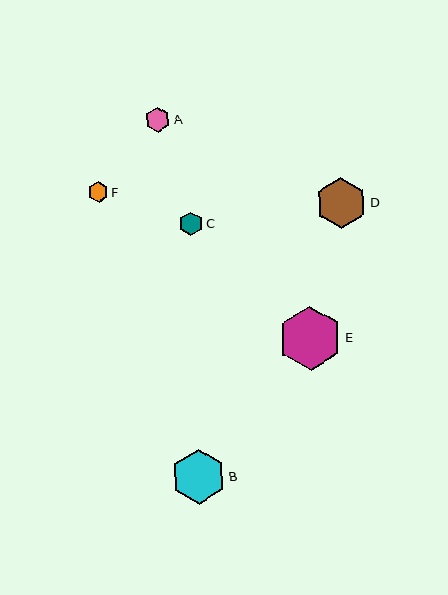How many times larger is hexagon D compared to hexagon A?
Hexagon D is approximately 2.0 times the size of hexagon A.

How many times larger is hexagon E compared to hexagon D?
Hexagon E is approximately 1.3 times the size of hexagon D.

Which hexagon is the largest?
Hexagon E is the largest with a size of approximately 64 pixels.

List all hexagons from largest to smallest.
From largest to smallest: E, B, D, A, C, F.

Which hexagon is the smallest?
Hexagon F is the smallest with a size of approximately 21 pixels.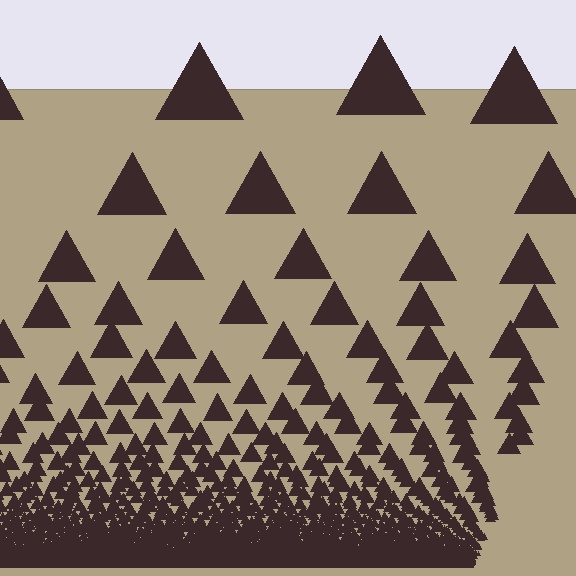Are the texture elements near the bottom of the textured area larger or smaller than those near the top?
Smaller. The gradient is inverted — elements near the bottom are smaller and denser.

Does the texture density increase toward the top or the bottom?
Density increases toward the bottom.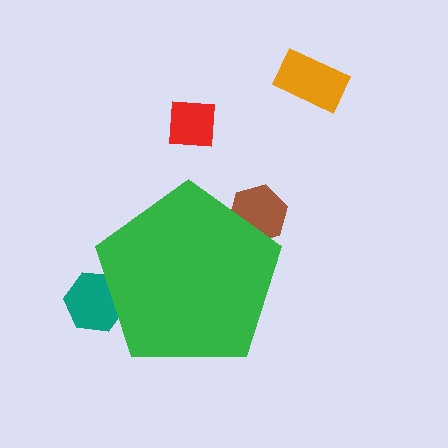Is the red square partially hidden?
No, the red square is fully visible.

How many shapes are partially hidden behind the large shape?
2 shapes are partially hidden.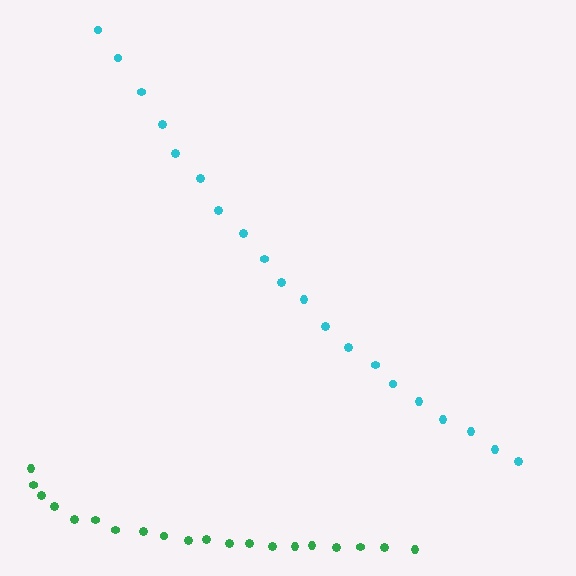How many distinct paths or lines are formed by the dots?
There are 2 distinct paths.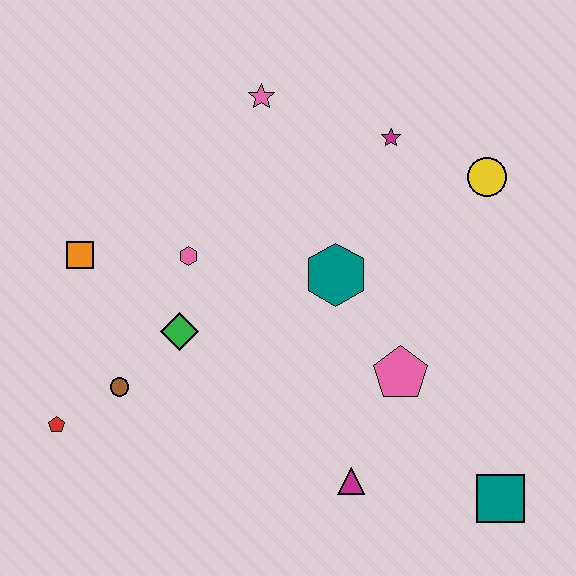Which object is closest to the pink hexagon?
The green diamond is closest to the pink hexagon.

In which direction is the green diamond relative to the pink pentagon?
The green diamond is to the left of the pink pentagon.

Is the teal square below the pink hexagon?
Yes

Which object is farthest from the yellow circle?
The red pentagon is farthest from the yellow circle.